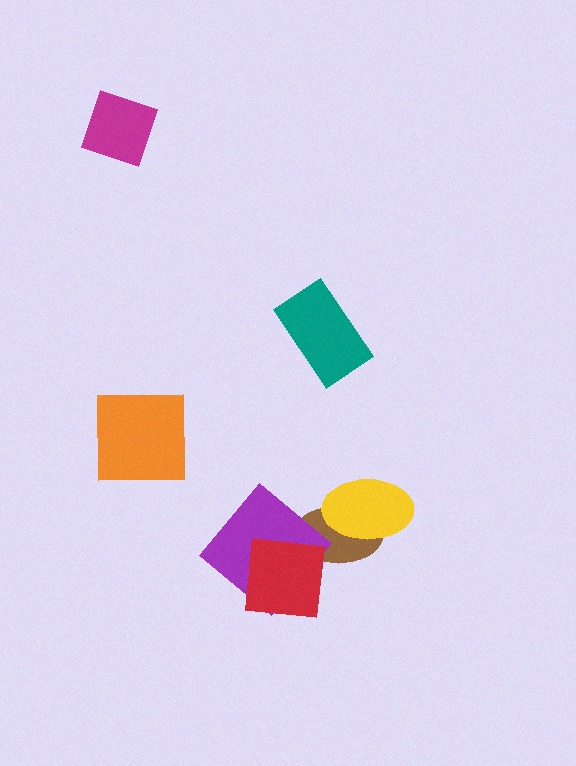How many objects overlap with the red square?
2 objects overlap with the red square.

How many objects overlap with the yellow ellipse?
1 object overlaps with the yellow ellipse.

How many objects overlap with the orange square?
0 objects overlap with the orange square.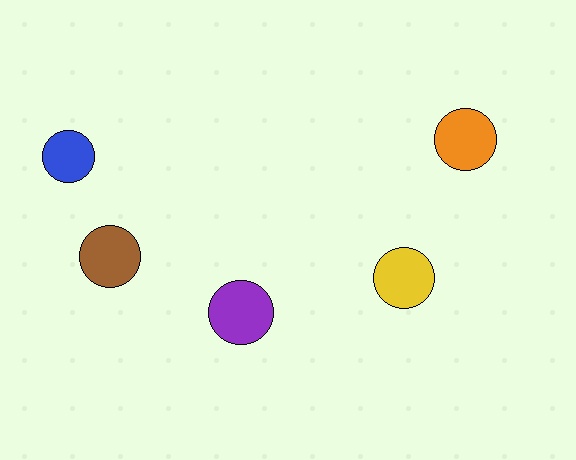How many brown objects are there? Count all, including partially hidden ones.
There is 1 brown object.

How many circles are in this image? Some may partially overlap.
There are 5 circles.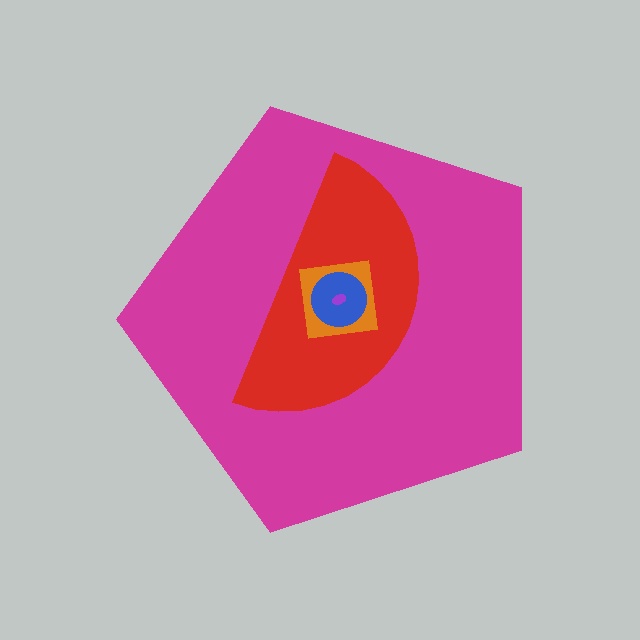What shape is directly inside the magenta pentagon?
The red semicircle.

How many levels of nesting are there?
5.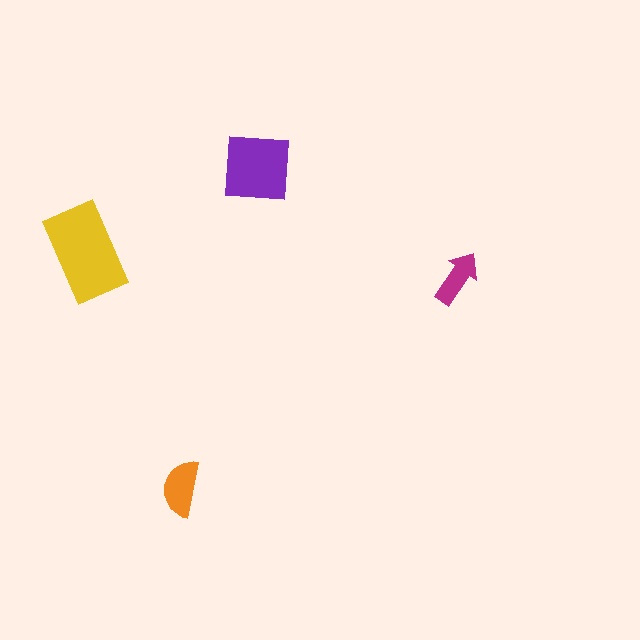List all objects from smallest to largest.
The magenta arrow, the orange semicircle, the purple square, the yellow rectangle.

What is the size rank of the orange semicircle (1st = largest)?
3rd.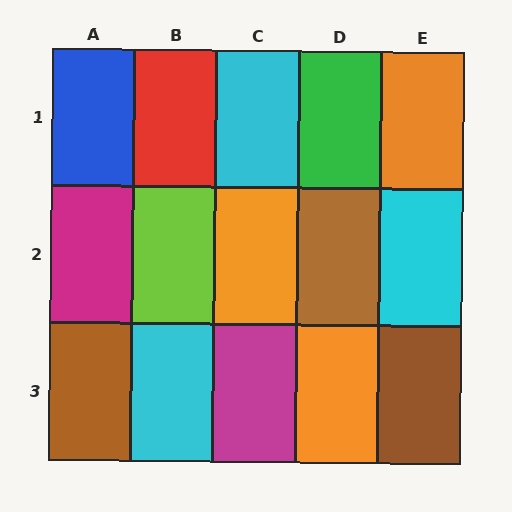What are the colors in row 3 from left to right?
Brown, cyan, magenta, orange, brown.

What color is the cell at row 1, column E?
Orange.